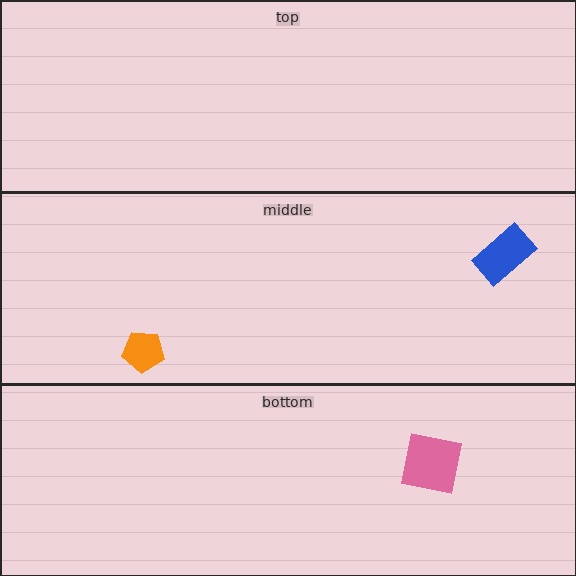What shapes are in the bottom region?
The pink square.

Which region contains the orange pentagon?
The middle region.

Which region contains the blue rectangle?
The middle region.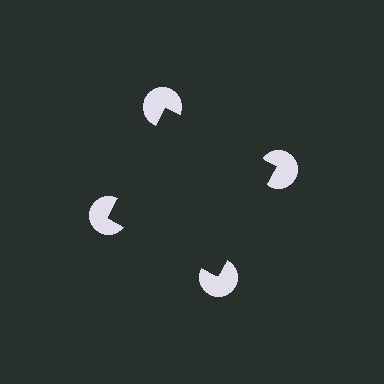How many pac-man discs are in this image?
There are 4 — one at each vertex of the illusory square.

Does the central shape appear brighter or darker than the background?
It typically appears slightly darker than the background, even though no actual brightness change is drawn.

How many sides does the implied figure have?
4 sides.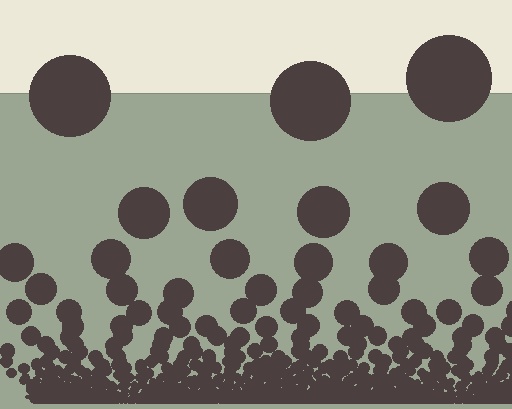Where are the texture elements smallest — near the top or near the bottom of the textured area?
Near the bottom.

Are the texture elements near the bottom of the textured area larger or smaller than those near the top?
Smaller. The gradient is inverted — elements near the bottom are smaller and denser.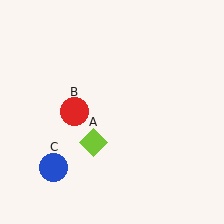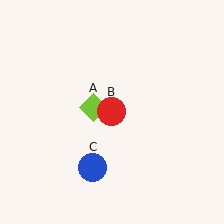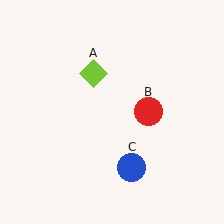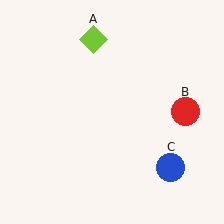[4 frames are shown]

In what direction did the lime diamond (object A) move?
The lime diamond (object A) moved up.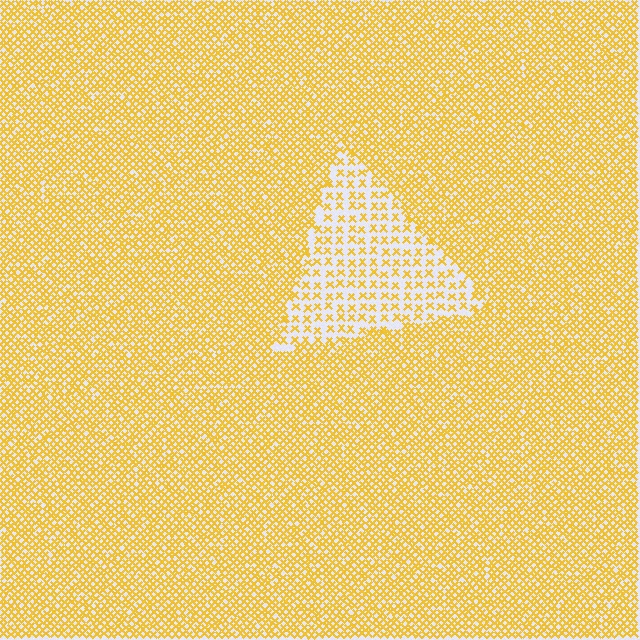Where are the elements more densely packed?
The elements are more densely packed outside the triangle boundary.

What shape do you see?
I see a triangle.